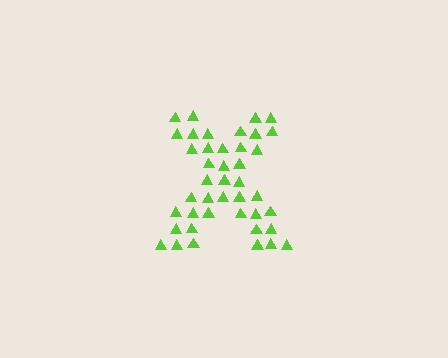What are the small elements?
The small elements are triangles.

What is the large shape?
The large shape is the letter X.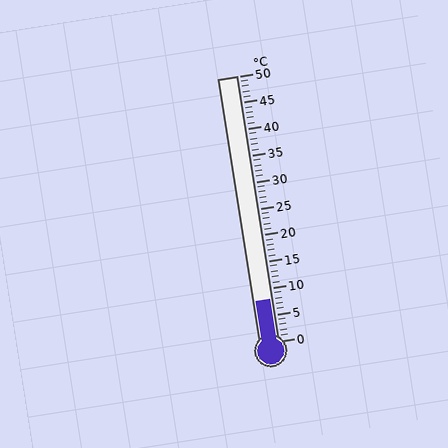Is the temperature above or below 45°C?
The temperature is below 45°C.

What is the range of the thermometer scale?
The thermometer scale ranges from 0°C to 50°C.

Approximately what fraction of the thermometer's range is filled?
The thermometer is filled to approximately 15% of its range.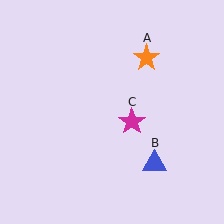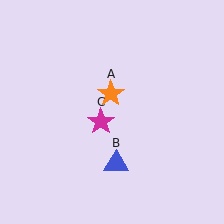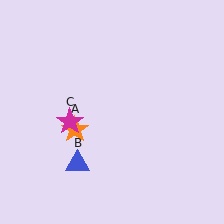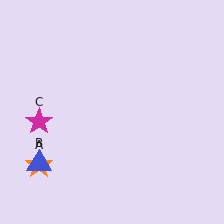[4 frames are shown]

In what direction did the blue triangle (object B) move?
The blue triangle (object B) moved left.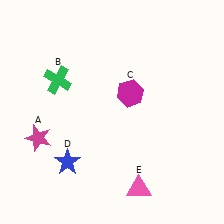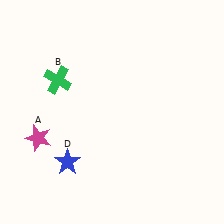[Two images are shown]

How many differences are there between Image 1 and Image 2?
There are 2 differences between the two images.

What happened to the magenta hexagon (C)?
The magenta hexagon (C) was removed in Image 2. It was in the top-right area of Image 1.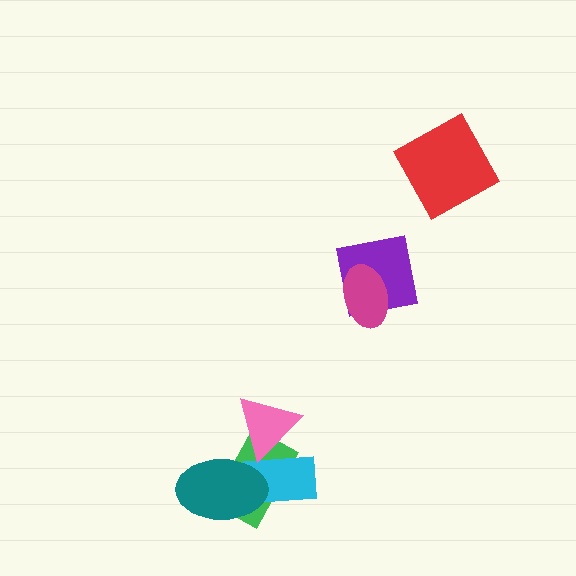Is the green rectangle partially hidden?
Yes, it is partially covered by another shape.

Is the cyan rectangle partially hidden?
Yes, it is partially covered by another shape.